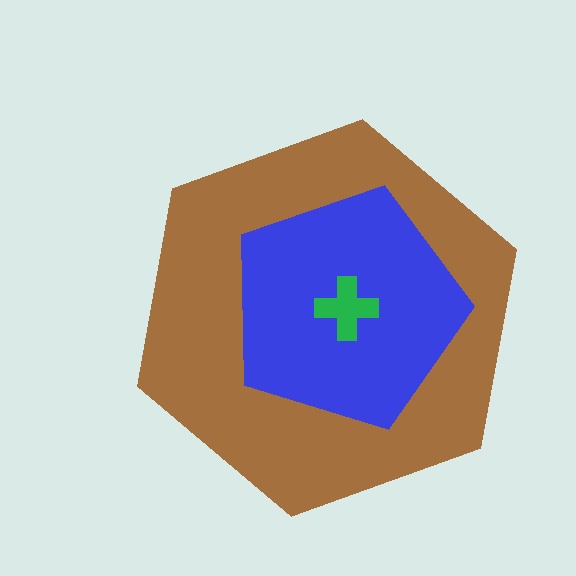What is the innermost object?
The green cross.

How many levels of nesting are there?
3.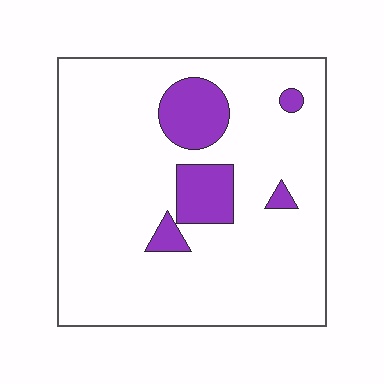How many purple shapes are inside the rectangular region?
5.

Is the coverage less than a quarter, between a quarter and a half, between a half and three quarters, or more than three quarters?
Less than a quarter.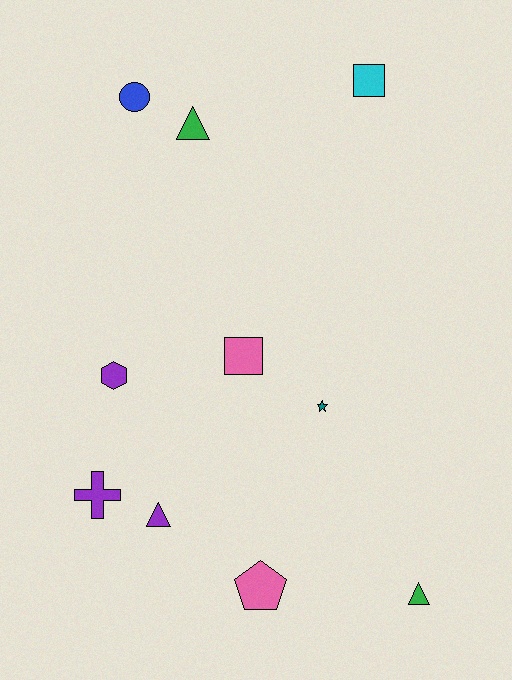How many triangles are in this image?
There are 3 triangles.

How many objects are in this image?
There are 10 objects.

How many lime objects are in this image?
There are no lime objects.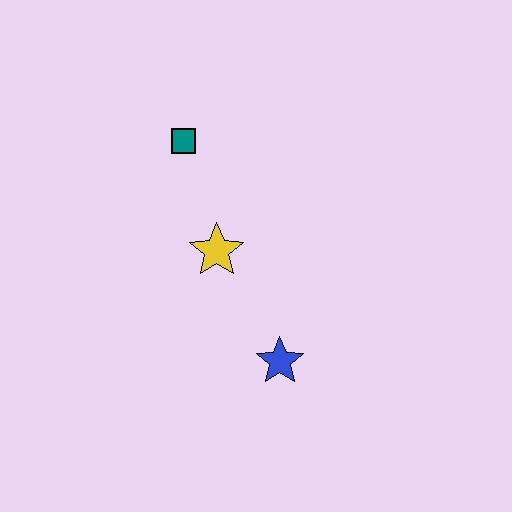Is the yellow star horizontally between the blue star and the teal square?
Yes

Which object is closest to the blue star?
The yellow star is closest to the blue star.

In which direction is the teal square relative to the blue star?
The teal square is above the blue star.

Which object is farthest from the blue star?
The teal square is farthest from the blue star.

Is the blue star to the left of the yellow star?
No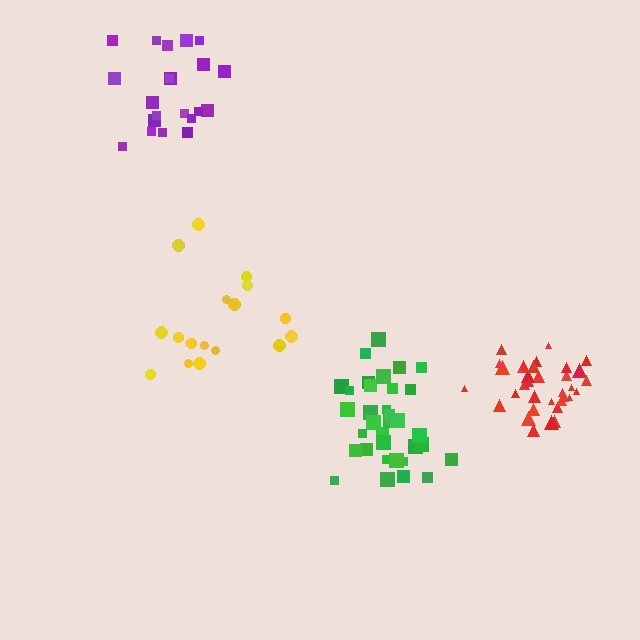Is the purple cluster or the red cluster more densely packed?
Red.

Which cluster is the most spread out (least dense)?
Yellow.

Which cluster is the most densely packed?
Red.